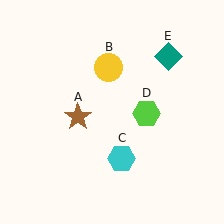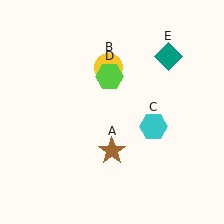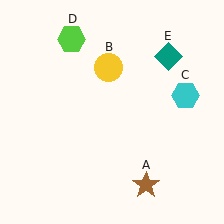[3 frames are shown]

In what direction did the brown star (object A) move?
The brown star (object A) moved down and to the right.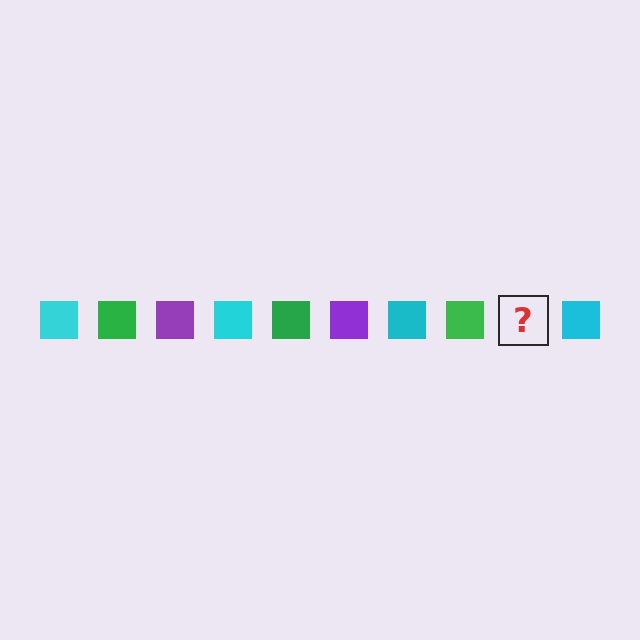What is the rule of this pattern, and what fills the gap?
The rule is that the pattern cycles through cyan, green, purple squares. The gap should be filled with a purple square.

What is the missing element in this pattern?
The missing element is a purple square.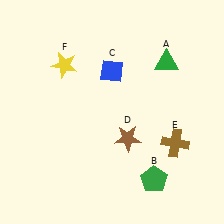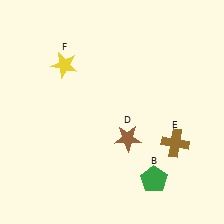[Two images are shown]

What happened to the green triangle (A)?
The green triangle (A) was removed in Image 2. It was in the top-right area of Image 1.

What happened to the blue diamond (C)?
The blue diamond (C) was removed in Image 2. It was in the top-left area of Image 1.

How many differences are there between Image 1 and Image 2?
There are 2 differences between the two images.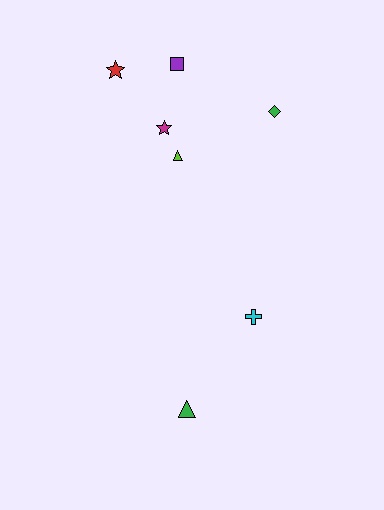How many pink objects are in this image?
There are no pink objects.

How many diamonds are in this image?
There is 1 diamond.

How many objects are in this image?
There are 7 objects.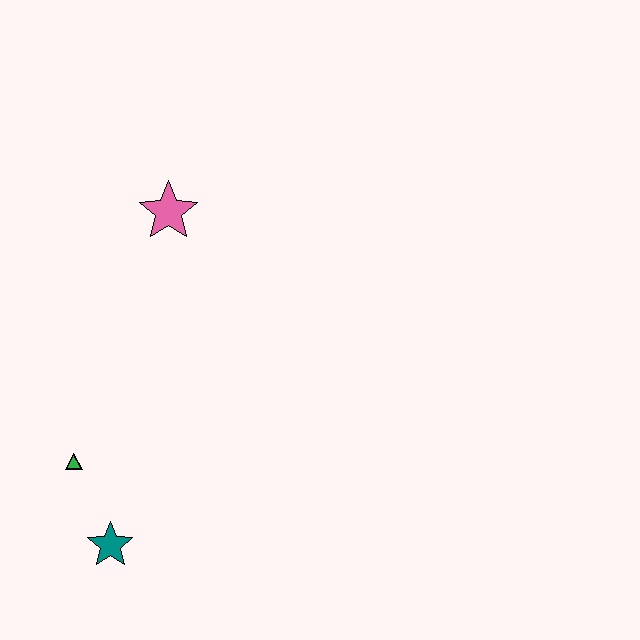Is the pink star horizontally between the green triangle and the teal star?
No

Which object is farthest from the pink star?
The teal star is farthest from the pink star.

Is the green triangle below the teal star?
No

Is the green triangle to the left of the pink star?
Yes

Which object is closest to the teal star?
The green triangle is closest to the teal star.